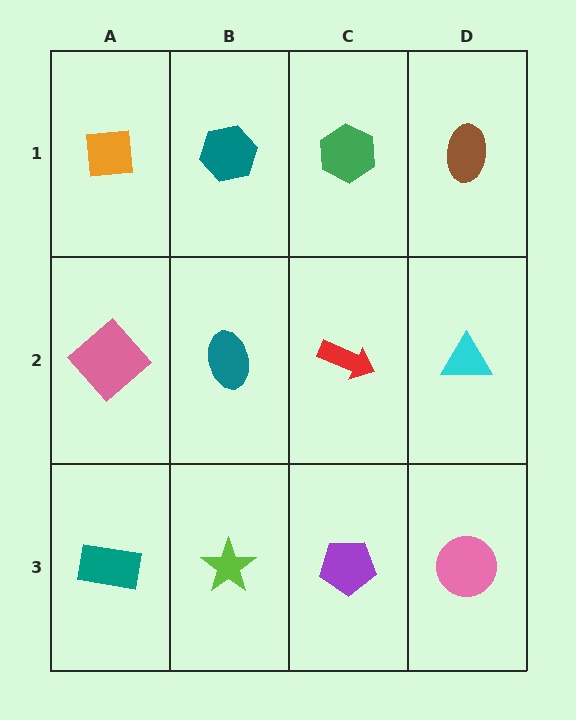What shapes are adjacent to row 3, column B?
A teal ellipse (row 2, column B), a teal rectangle (row 3, column A), a purple pentagon (row 3, column C).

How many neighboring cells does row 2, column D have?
3.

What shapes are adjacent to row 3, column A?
A pink diamond (row 2, column A), a lime star (row 3, column B).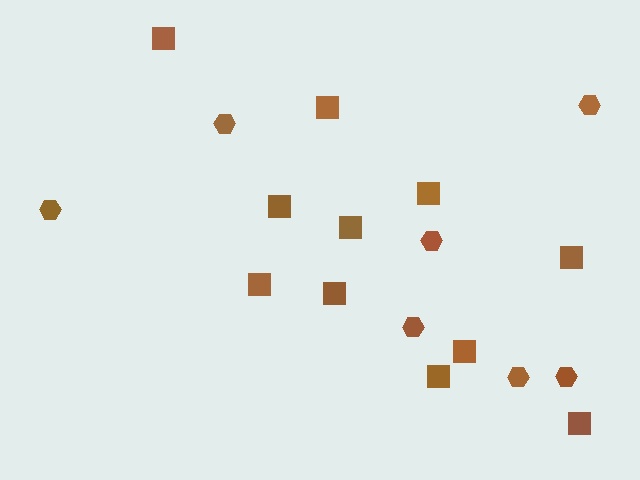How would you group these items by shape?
There are 2 groups: one group of hexagons (7) and one group of squares (11).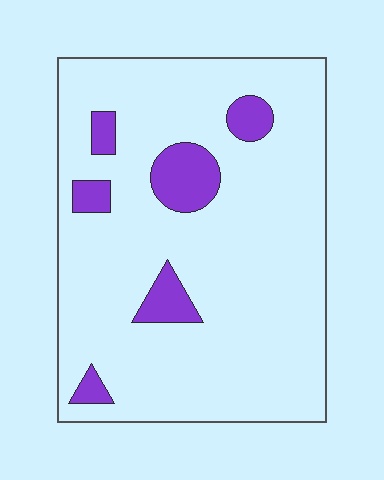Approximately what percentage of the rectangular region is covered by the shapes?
Approximately 10%.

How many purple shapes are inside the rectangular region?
6.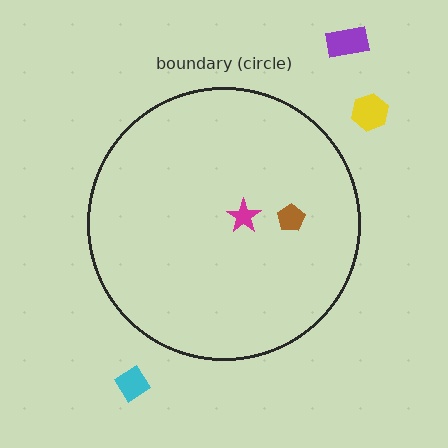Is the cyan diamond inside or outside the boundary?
Outside.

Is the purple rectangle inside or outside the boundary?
Outside.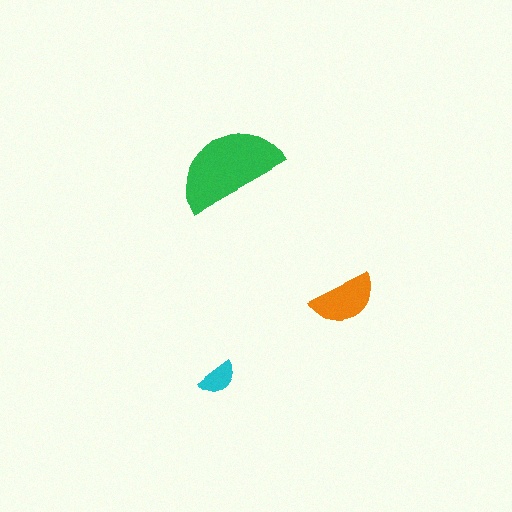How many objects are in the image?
There are 3 objects in the image.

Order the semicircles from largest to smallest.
the green one, the orange one, the cyan one.